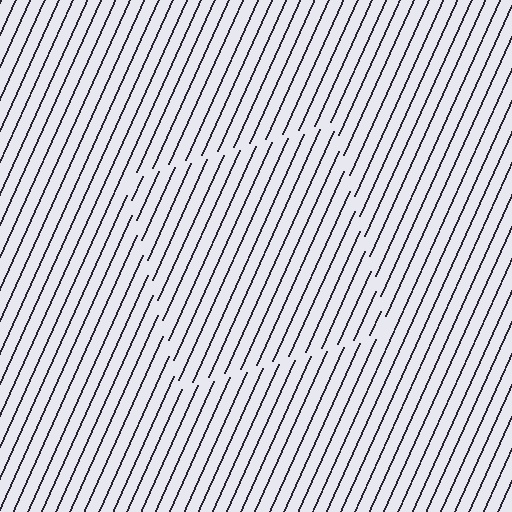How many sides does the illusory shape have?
4 sides — the line-ends trace a square.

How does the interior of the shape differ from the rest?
The interior of the shape contains the same grating, shifted by half a period — the contour is defined by the phase discontinuity where line-ends from the inner and outer gratings abut.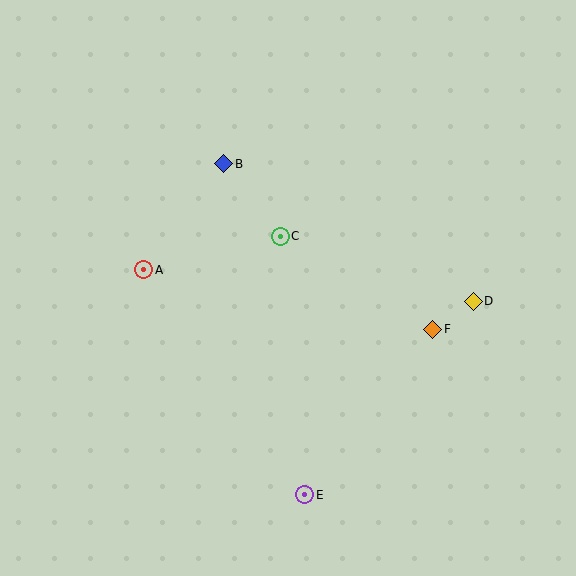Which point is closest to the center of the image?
Point C at (280, 236) is closest to the center.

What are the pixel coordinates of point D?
Point D is at (473, 301).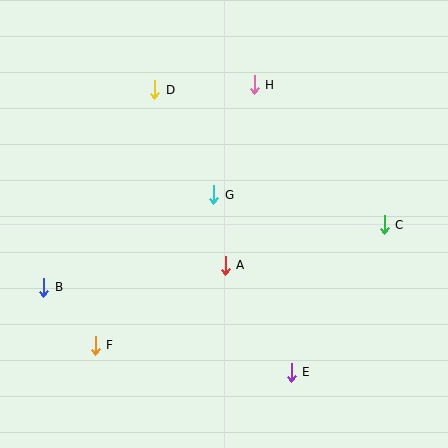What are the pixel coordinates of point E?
Point E is at (291, 372).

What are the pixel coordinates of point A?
Point A is at (225, 265).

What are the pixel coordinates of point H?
Point H is at (254, 85).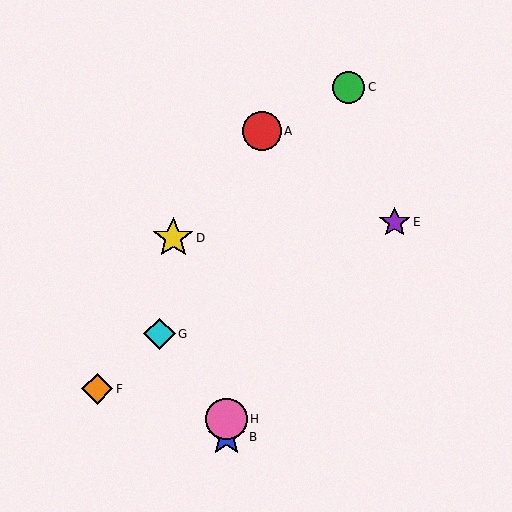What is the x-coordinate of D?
Object D is at x≈173.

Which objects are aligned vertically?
Objects B, H are aligned vertically.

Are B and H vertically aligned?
Yes, both are at x≈227.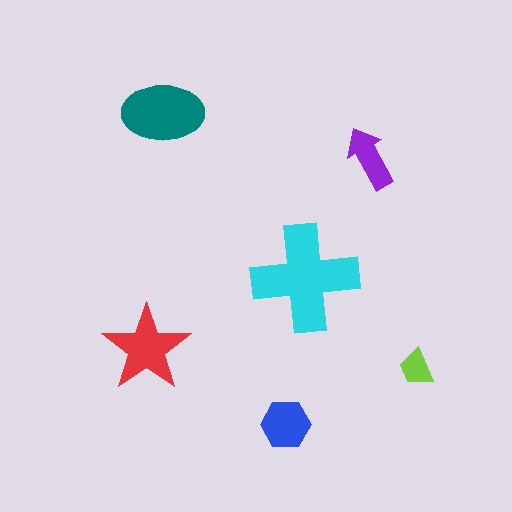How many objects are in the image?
There are 6 objects in the image.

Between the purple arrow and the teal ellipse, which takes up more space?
The teal ellipse.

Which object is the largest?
The cyan cross.